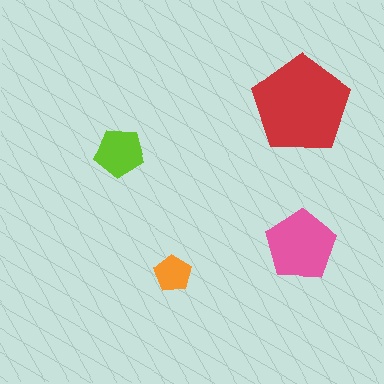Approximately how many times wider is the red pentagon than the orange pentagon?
About 2.5 times wider.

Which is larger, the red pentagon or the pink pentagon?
The red one.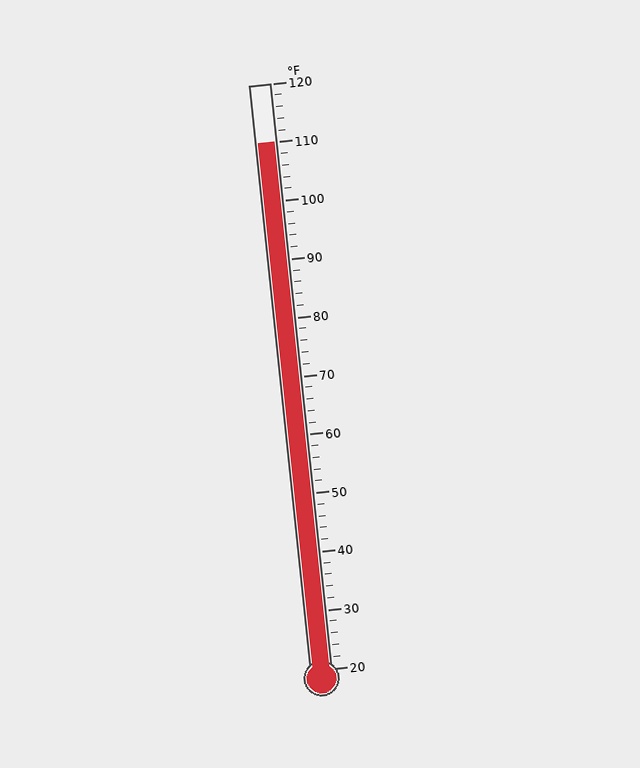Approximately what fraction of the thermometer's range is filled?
The thermometer is filled to approximately 90% of its range.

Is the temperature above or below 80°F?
The temperature is above 80°F.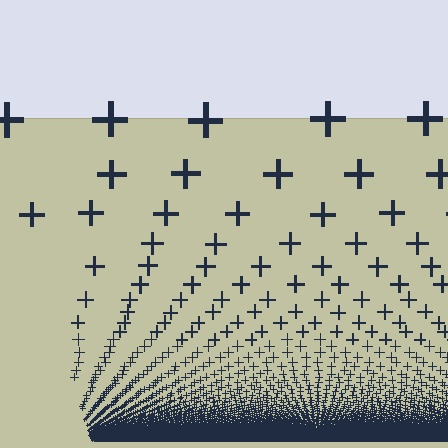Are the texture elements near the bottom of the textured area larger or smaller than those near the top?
Smaller. The gradient is inverted — elements near the bottom are smaller and denser.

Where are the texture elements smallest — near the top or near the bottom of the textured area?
Near the bottom.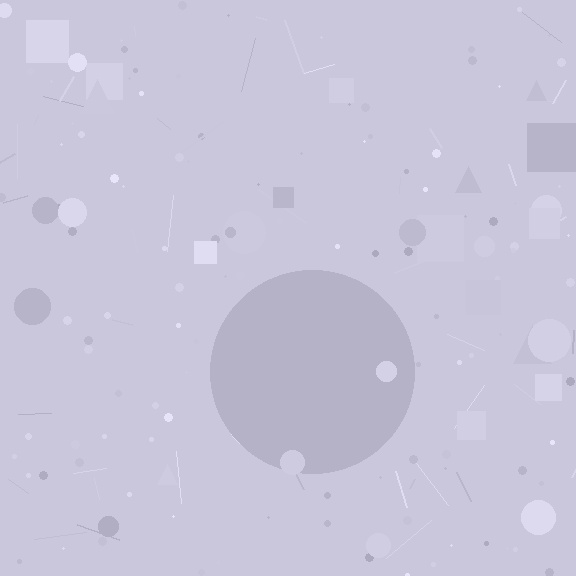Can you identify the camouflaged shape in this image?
The camouflaged shape is a circle.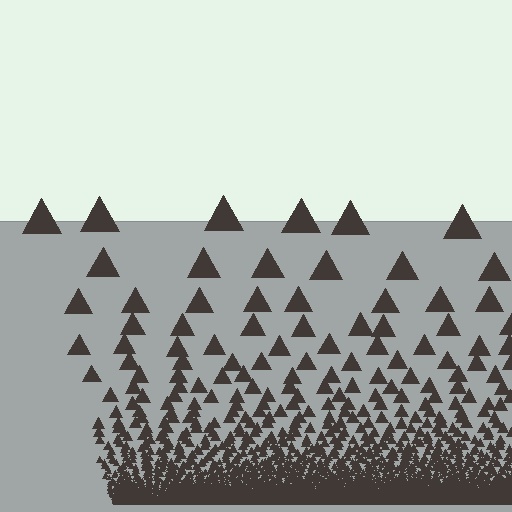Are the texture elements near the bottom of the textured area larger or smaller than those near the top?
Smaller. The gradient is inverted — elements near the bottom are smaller and denser.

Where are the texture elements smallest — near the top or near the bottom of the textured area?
Near the bottom.